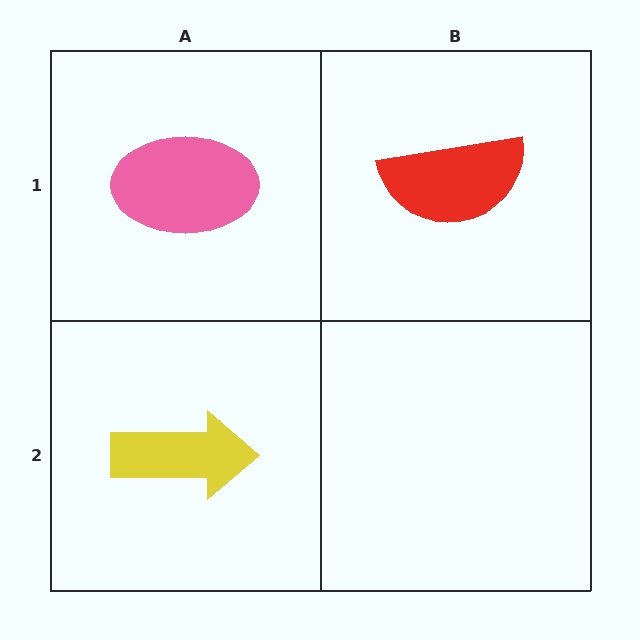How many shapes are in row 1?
2 shapes.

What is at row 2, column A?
A yellow arrow.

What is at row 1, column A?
A pink ellipse.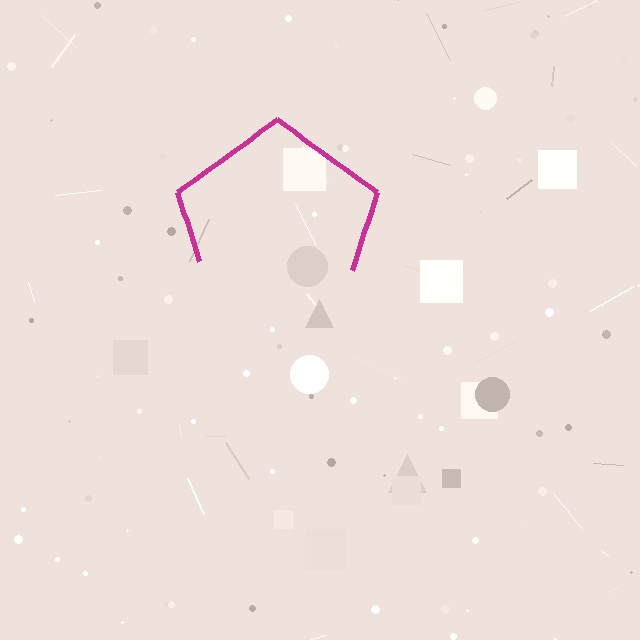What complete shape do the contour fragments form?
The contour fragments form a pentagon.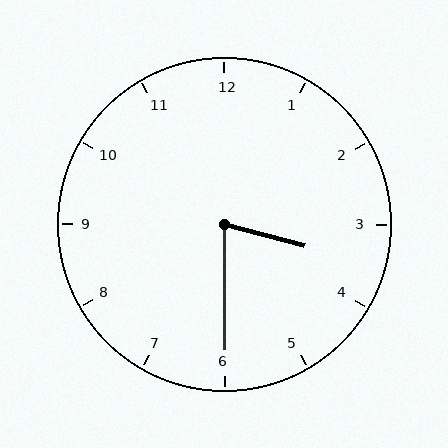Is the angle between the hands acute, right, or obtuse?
It is acute.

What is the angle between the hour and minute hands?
Approximately 75 degrees.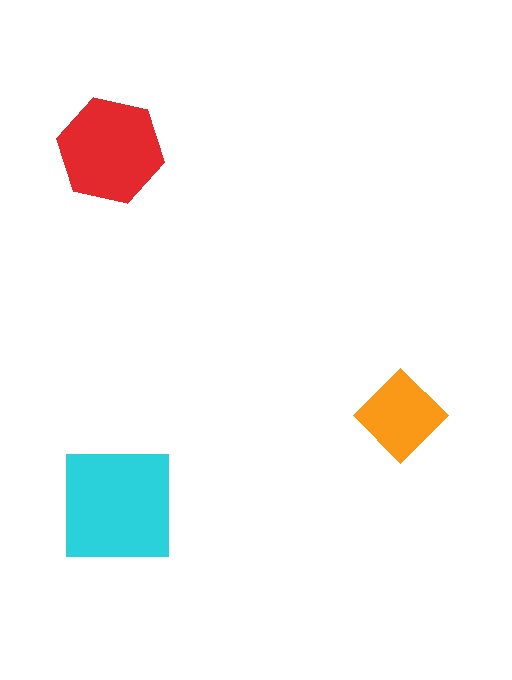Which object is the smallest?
The orange diamond.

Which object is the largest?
The cyan square.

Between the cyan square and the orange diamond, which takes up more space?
The cyan square.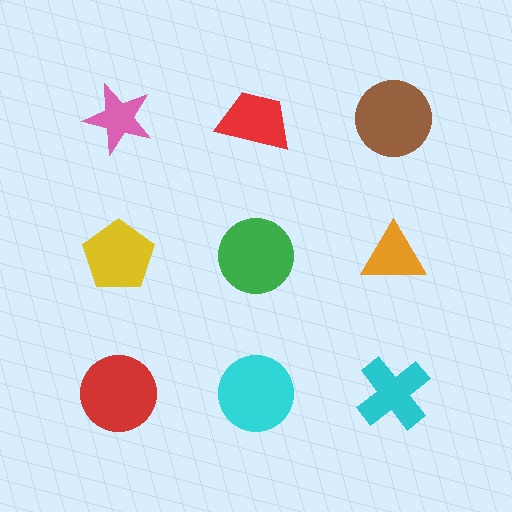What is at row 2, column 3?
An orange triangle.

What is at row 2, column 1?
A yellow pentagon.